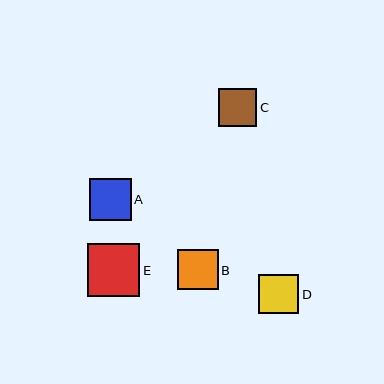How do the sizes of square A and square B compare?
Square A and square B are approximately the same size.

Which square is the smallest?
Square C is the smallest with a size of approximately 38 pixels.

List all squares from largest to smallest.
From largest to smallest: E, A, B, D, C.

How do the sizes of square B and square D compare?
Square B and square D are approximately the same size.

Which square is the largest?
Square E is the largest with a size of approximately 52 pixels.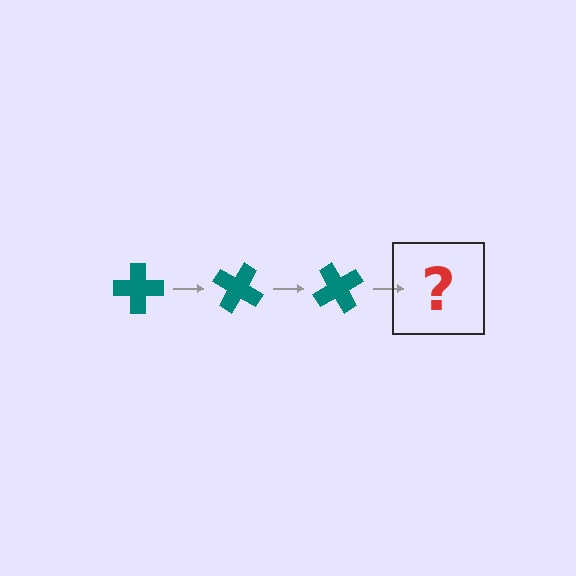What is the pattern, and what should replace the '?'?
The pattern is that the cross rotates 30 degrees each step. The '?' should be a teal cross rotated 90 degrees.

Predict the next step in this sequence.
The next step is a teal cross rotated 90 degrees.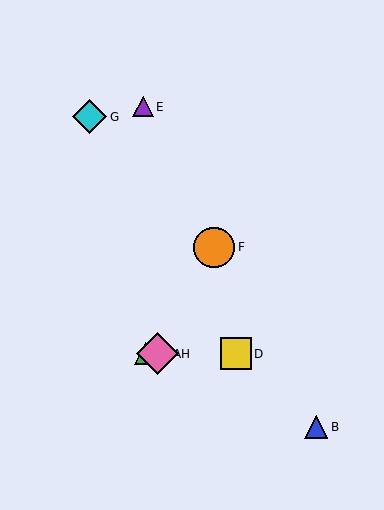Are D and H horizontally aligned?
Yes, both are at y≈354.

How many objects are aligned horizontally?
4 objects (A, C, D, H) are aligned horizontally.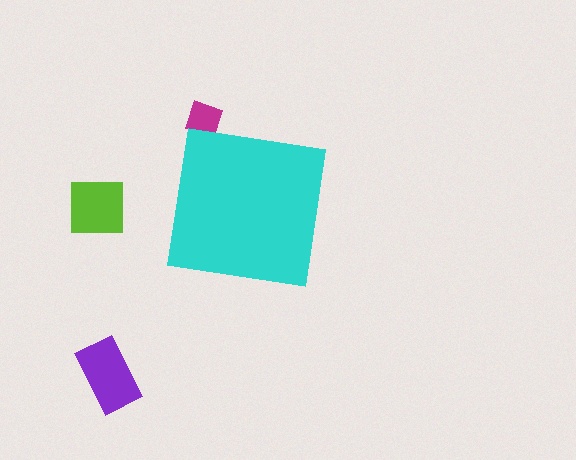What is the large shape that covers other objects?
A cyan square.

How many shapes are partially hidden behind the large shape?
1 shape is partially hidden.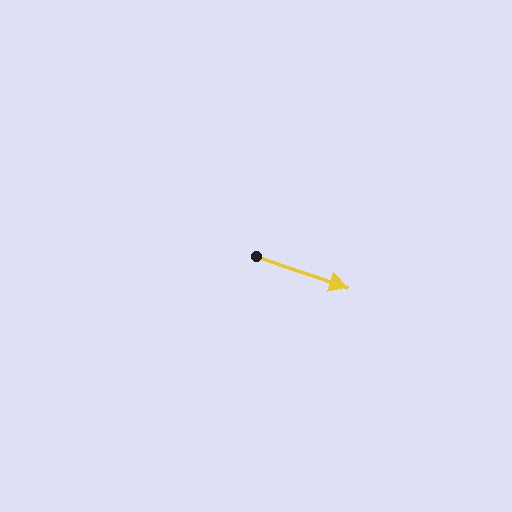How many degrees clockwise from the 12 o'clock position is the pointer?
Approximately 109 degrees.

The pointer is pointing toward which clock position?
Roughly 4 o'clock.